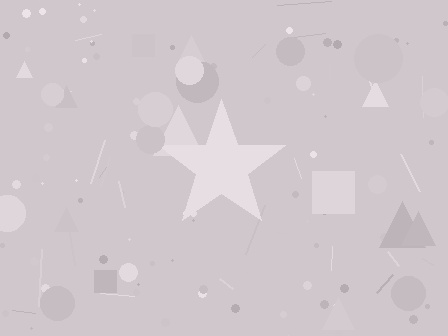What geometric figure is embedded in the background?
A star is embedded in the background.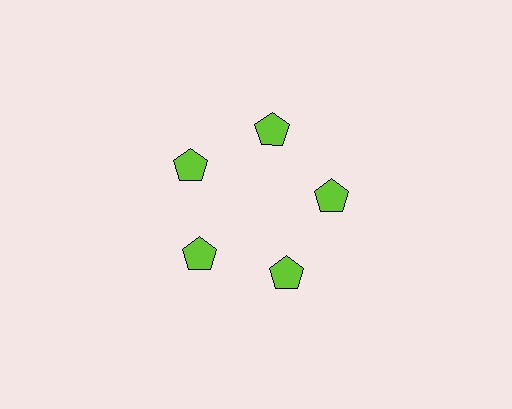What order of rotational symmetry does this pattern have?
This pattern has 5-fold rotational symmetry.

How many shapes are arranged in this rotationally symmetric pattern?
There are 5 shapes, arranged in 5 groups of 1.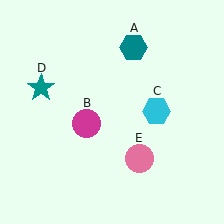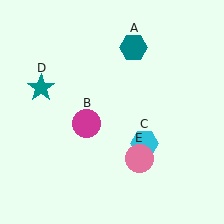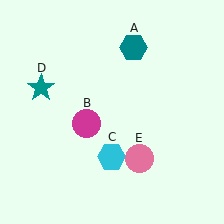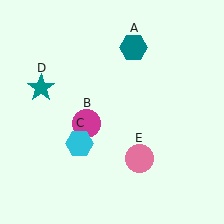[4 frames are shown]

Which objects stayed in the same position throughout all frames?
Teal hexagon (object A) and magenta circle (object B) and teal star (object D) and pink circle (object E) remained stationary.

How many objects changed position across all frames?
1 object changed position: cyan hexagon (object C).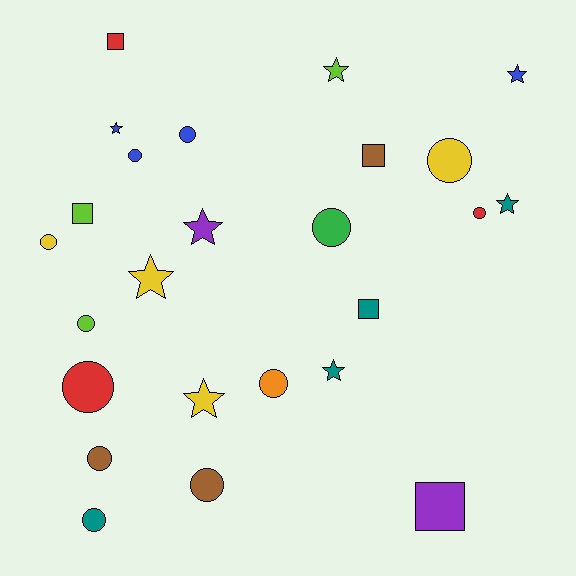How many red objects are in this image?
There are 3 red objects.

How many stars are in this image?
There are 8 stars.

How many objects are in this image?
There are 25 objects.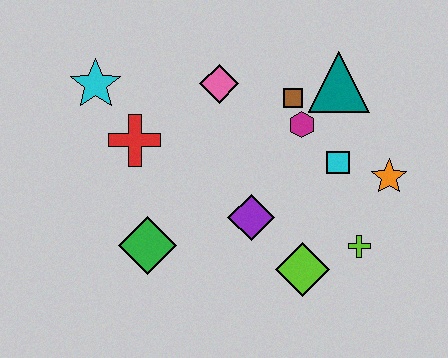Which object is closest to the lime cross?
The lime diamond is closest to the lime cross.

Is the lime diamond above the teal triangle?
No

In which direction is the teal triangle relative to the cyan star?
The teal triangle is to the right of the cyan star.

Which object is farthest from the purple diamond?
The cyan star is farthest from the purple diamond.